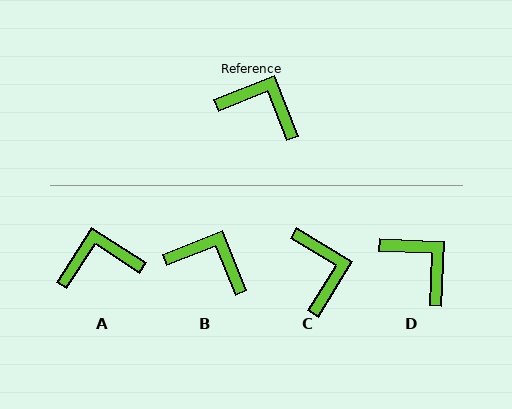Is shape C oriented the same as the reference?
No, it is off by about 53 degrees.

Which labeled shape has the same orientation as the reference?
B.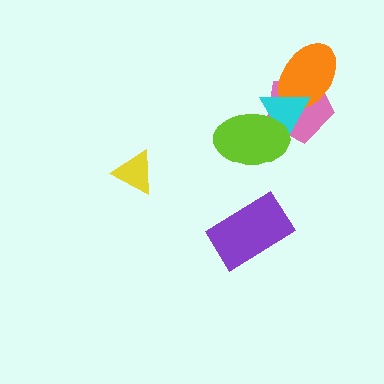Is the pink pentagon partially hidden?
Yes, it is partially covered by another shape.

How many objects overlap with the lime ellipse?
2 objects overlap with the lime ellipse.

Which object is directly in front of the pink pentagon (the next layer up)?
The orange ellipse is directly in front of the pink pentagon.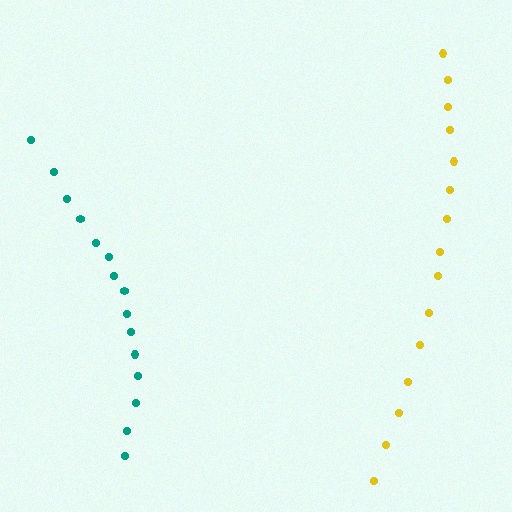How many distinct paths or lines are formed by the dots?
There are 2 distinct paths.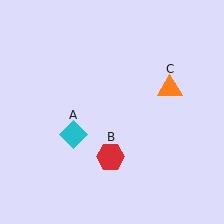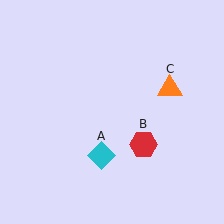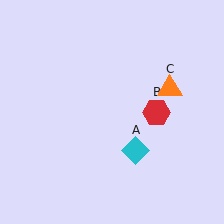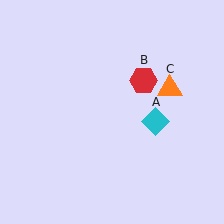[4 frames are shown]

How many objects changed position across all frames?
2 objects changed position: cyan diamond (object A), red hexagon (object B).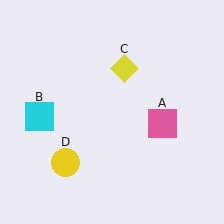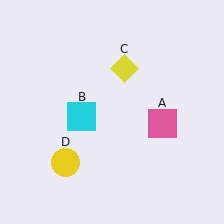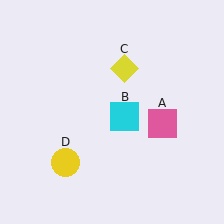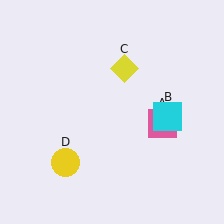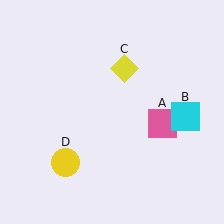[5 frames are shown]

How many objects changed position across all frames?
1 object changed position: cyan square (object B).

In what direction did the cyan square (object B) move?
The cyan square (object B) moved right.